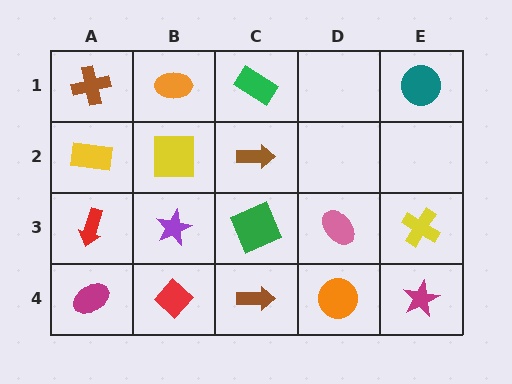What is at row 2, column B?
A yellow square.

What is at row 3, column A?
A red arrow.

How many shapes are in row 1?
4 shapes.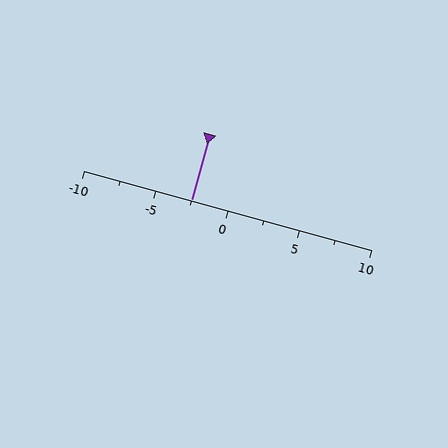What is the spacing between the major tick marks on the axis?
The major ticks are spaced 5 apart.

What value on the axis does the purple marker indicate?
The marker indicates approximately -2.5.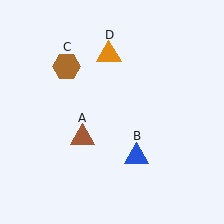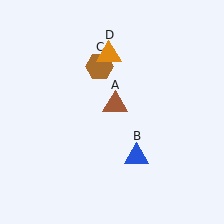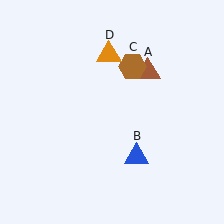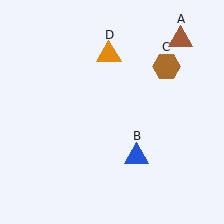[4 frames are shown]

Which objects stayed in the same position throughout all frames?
Blue triangle (object B) and orange triangle (object D) remained stationary.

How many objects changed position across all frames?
2 objects changed position: brown triangle (object A), brown hexagon (object C).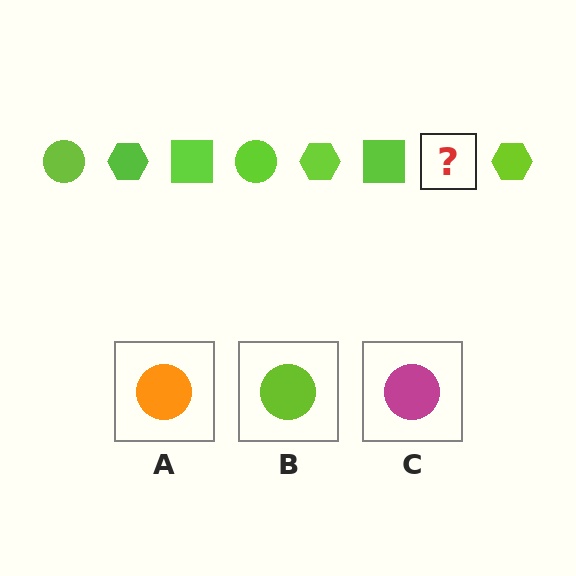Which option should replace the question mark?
Option B.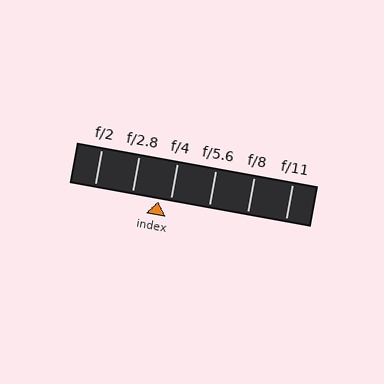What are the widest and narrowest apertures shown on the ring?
The widest aperture shown is f/2 and the narrowest is f/11.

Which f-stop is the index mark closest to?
The index mark is closest to f/4.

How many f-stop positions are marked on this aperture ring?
There are 6 f-stop positions marked.